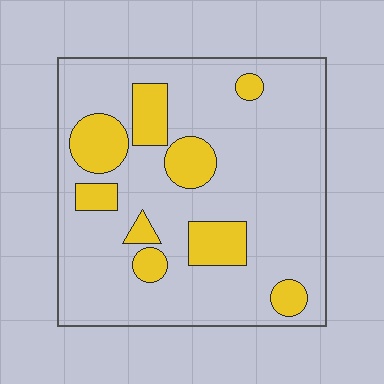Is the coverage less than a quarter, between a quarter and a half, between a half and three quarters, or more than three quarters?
Less than a quarter.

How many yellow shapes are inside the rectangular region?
9.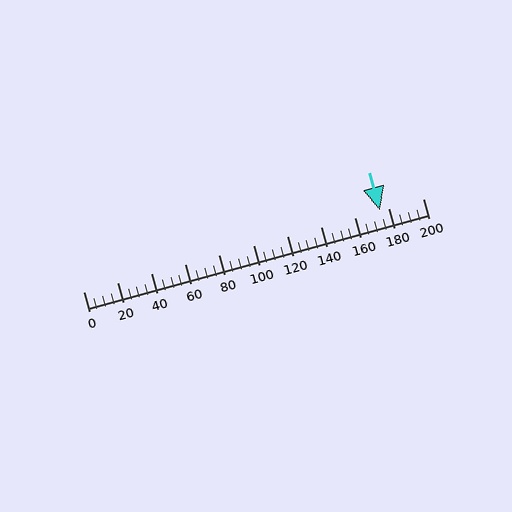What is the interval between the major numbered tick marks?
The major tick marks are spaced 20 units apart.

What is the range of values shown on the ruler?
The ruler shows values from 0 to 200.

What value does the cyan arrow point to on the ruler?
The cyan arrow points to approximately 175.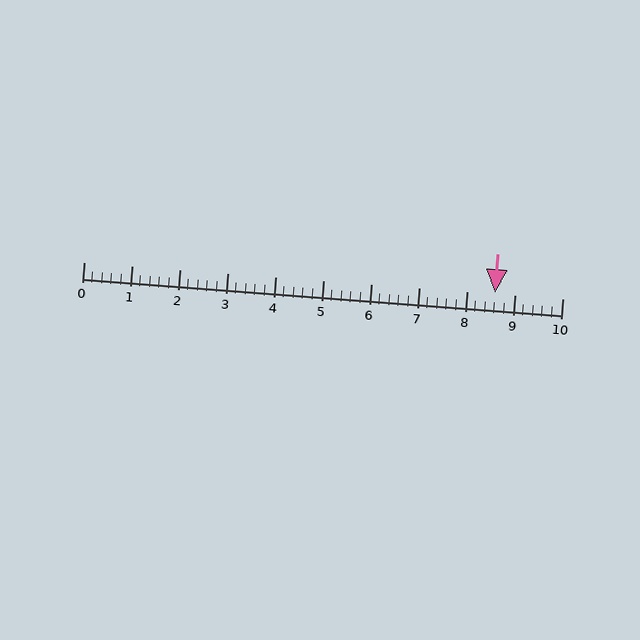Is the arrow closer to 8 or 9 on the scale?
The arrow is closer to 9.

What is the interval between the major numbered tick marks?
The major tick marks are spaced 1 units apart.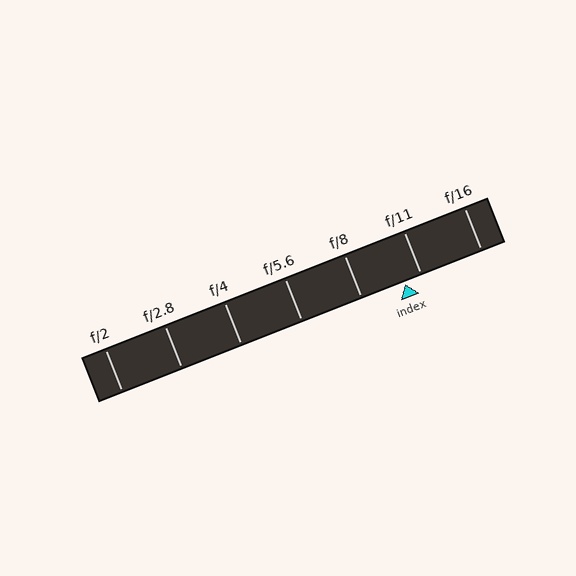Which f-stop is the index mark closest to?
The index mark is closest to f/11.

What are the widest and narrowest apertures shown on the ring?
The widest aperture shown is f/2 and the narrowest is f/16.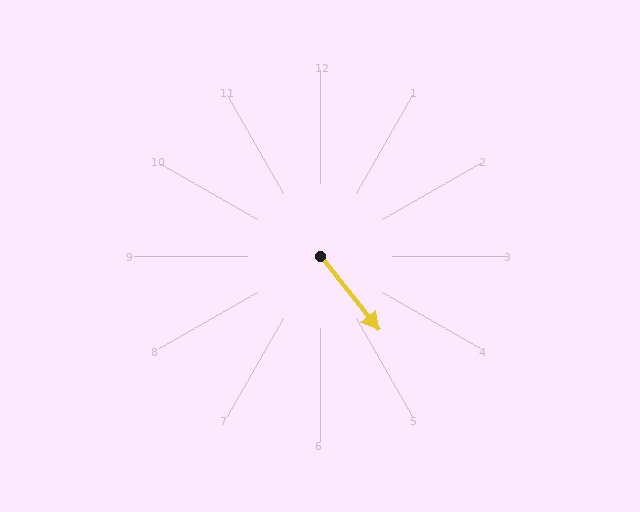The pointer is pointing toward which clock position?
Roughly 5 o'clock.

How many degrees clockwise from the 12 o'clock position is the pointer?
Approximately 142 degrees.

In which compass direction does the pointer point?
Southeast.